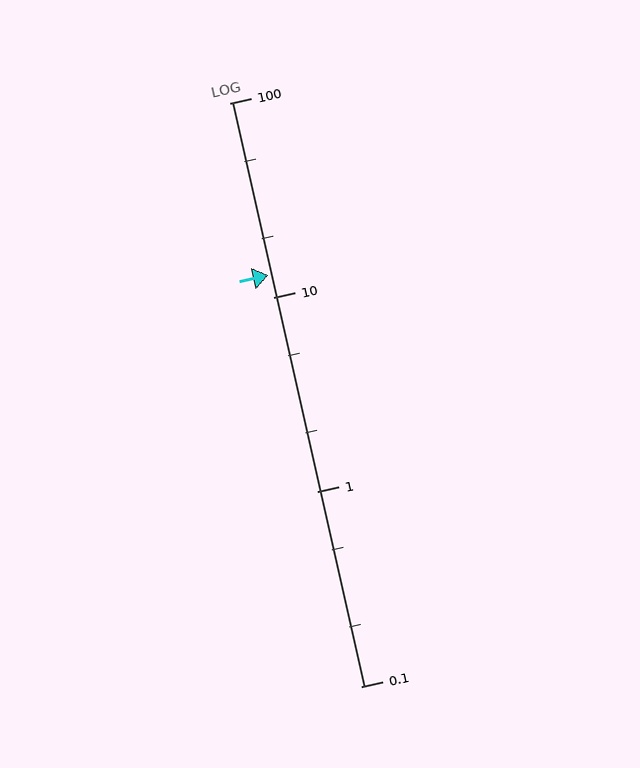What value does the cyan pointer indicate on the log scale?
The pointer indicates approximately 13.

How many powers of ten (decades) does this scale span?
The scale spans 3 decades, from 0.1 to 100.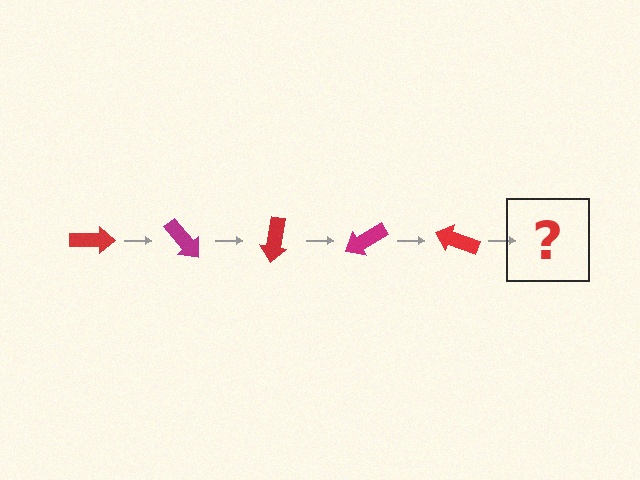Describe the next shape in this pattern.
It should be a magenta arrow, rotated 250 degrees from the start.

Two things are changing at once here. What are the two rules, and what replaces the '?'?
The two rules are that it rotates 50 degrees each step and the color cycles through red and magenta. The '?' should be a magenta arrow, rotated 250 degrees from the start.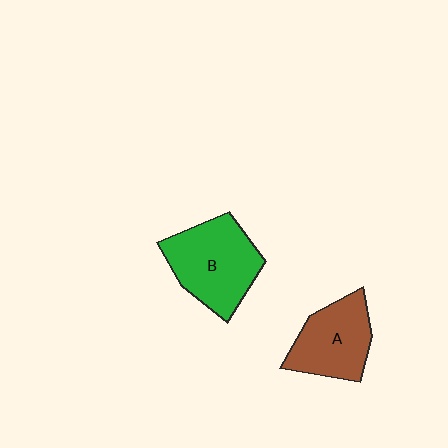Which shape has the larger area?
Shape B (green).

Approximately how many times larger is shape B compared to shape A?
Approximately 1.2 times.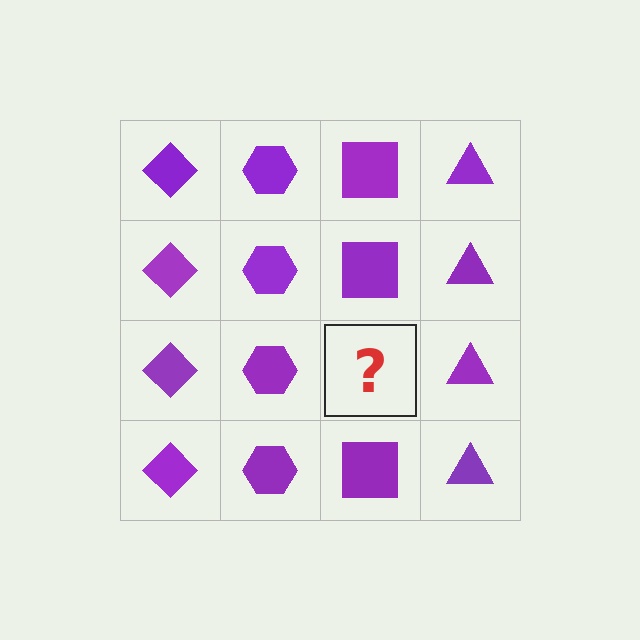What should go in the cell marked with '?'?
The missing cell should contain a purple square.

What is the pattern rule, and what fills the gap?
The rule is that each column has a consistent shape. The gap should be filled with a purple square.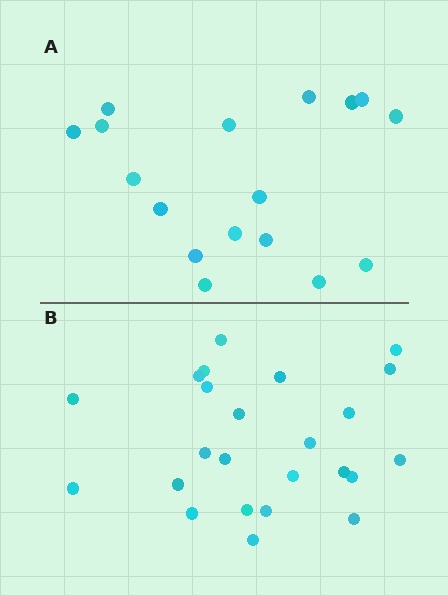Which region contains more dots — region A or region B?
Region B (the bottom region) has more dots.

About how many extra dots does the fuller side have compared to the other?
Region B has roughly 8 or so more dots than region A.